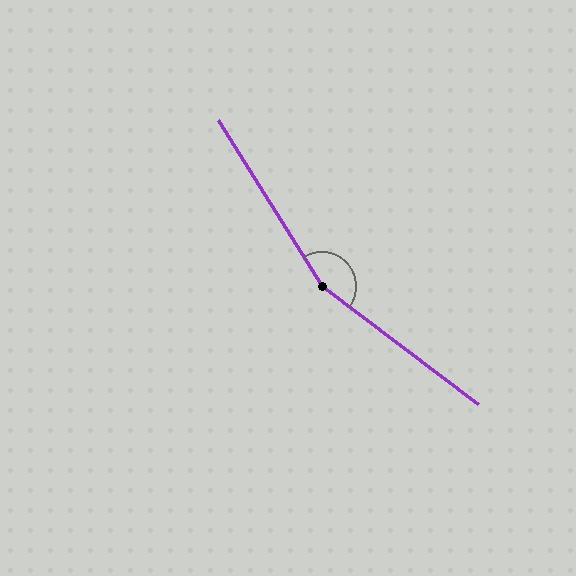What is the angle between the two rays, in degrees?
Approximately 159 degrees.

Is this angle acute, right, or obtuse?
It is obtuse.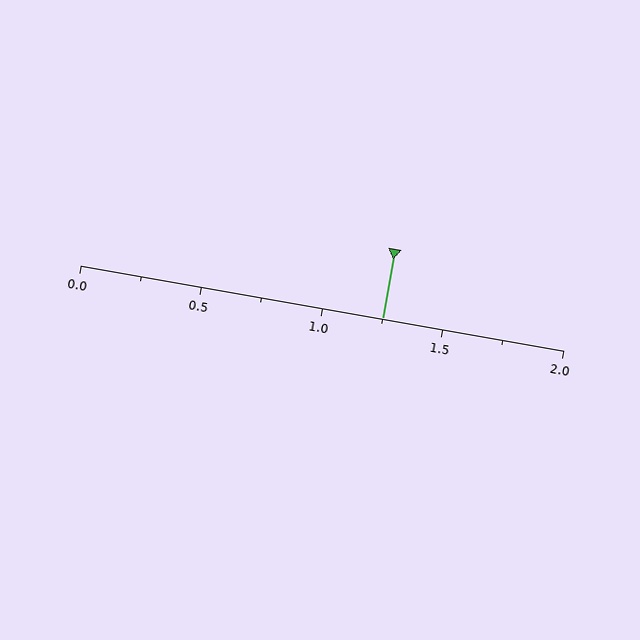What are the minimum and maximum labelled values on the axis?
The axis runs from 0.0 to 2.0.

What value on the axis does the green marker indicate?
The marker indicates approximately 1.25.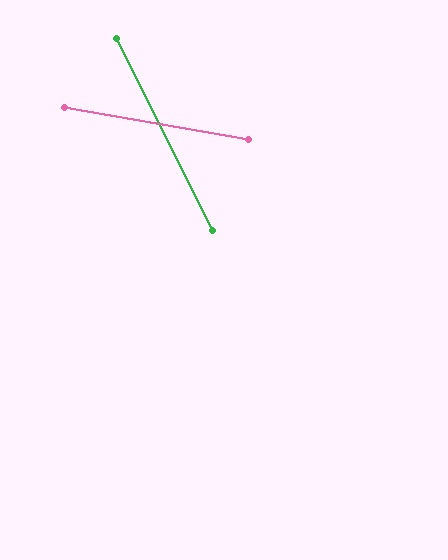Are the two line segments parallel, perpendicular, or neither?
Neither parallel nor perpendicular — they differ by about 54°.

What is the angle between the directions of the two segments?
Approximately 54 degrees.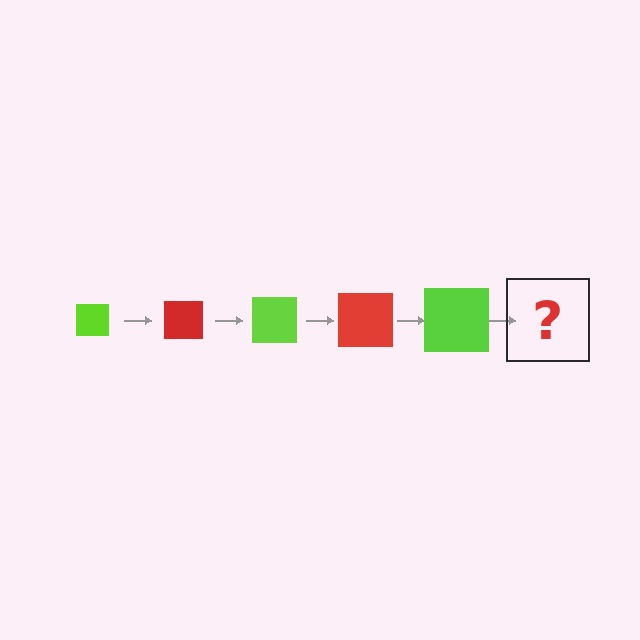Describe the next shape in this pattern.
It should be a red square, larger than the previous one.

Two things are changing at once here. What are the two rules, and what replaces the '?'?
The two rules are that the square grows larger each step and the color cycles through lime and red. The '?' should be a red square, larger than the previous one.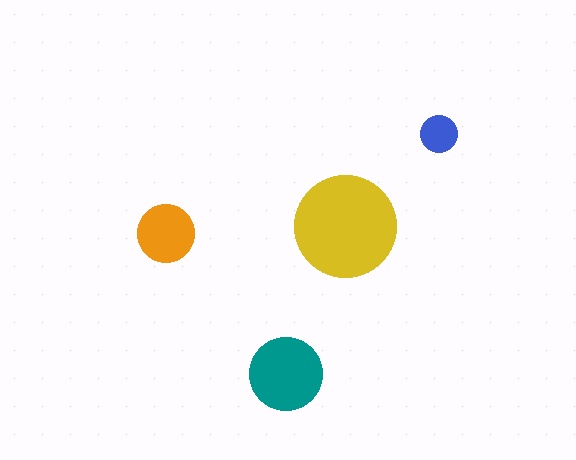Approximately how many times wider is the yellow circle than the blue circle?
About 2.5 times wider.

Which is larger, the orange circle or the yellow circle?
The yellow one.